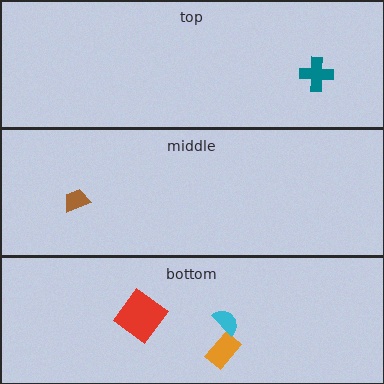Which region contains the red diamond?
The bottom region.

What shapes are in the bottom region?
The orange rectangle, the red diamond, the cyan semicircle.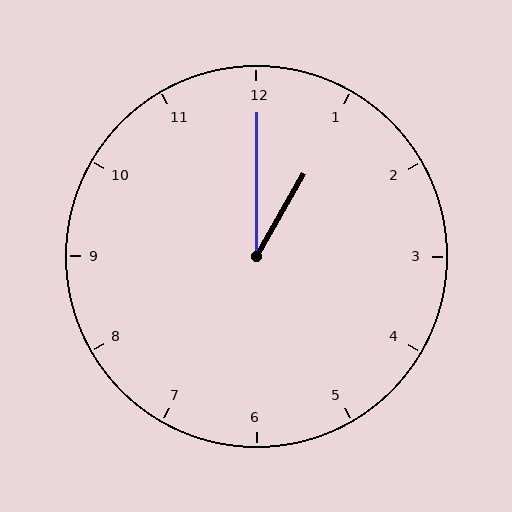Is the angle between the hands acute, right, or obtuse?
It is acute.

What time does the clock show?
1:00.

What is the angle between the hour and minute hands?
Approximately 30 degrees.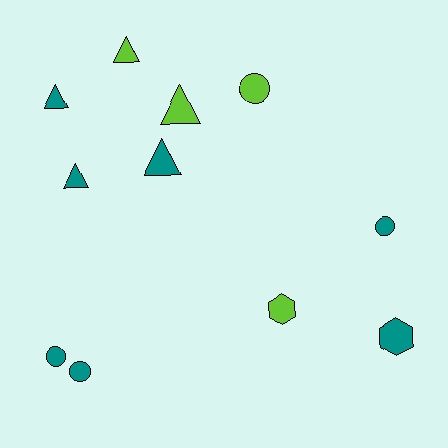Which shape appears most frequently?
Triangle, with 5 objects.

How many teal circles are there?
There are 3 teal circles.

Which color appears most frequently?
Teal, with 7 objects.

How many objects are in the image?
There are 11 objects.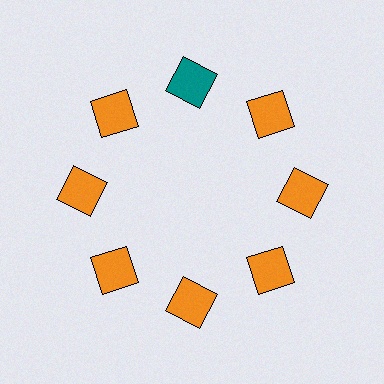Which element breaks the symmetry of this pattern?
The teal square at roughly the 12 o'clock position breaks the symmetry. All other shapes are orange squares.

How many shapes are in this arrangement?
There are 8 shapes arranged in a ring pattern.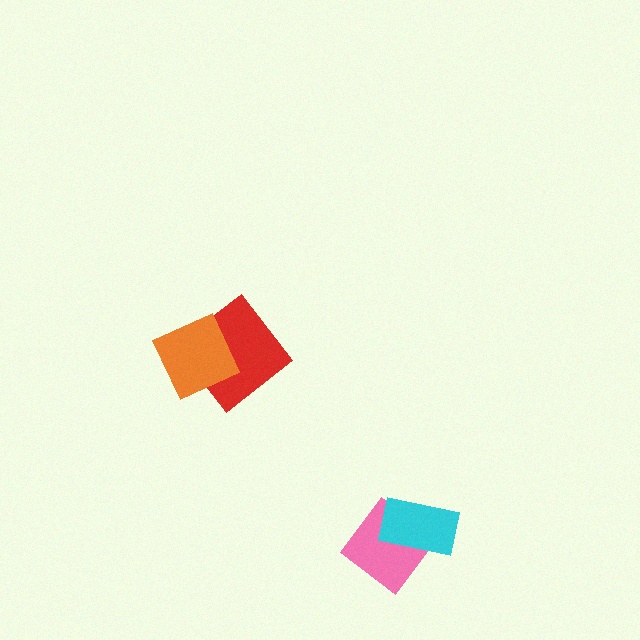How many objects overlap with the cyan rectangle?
1 object overlaps with the cyan rectangle.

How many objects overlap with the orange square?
1 object overlaps with the orange square.